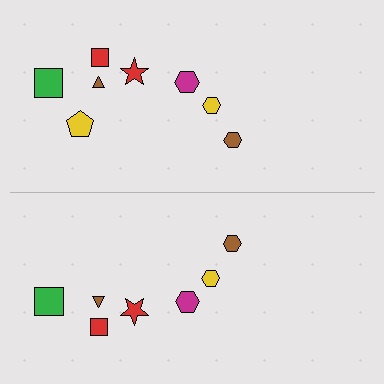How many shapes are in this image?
There are 15 shapes in this image.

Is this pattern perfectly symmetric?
No, the pattern is not perfectly symmetric. A yellow pentagon is missing from the bottom side.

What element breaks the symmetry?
A yellow pentagon is missing from the bottom side.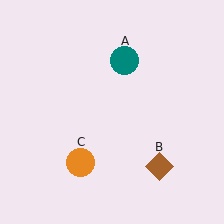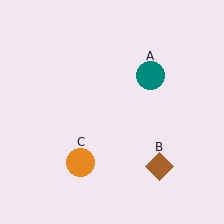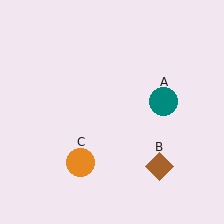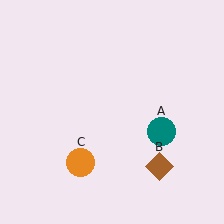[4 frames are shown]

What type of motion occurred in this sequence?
The teal circle (object A) rotated clockwise around the center of the scene.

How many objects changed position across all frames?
1 object changed position: teal circle (object A).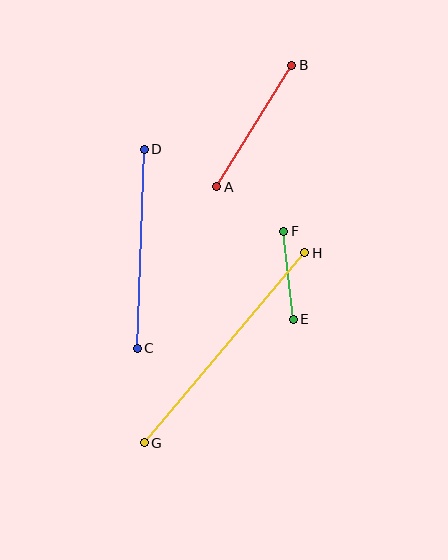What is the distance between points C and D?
The distance is approximately 199 pixels.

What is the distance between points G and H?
The distance is approximately 249 pixels.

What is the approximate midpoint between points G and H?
The midpoint is at approximately (224, 348) pixels.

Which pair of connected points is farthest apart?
Points G and H are farthest apart.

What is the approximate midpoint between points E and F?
The midpoint is at approximately (288, 275) pixels.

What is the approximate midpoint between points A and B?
The midpoint is at approximately (254, 126) pixels.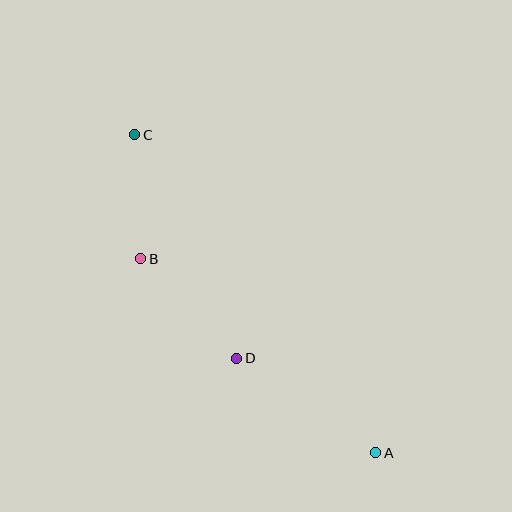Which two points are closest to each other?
Points B and C are closest to each other.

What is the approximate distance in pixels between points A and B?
The distance between A and B is approximately 304 pixels.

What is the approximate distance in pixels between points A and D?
The distance between A and D is approximately 168 pixels.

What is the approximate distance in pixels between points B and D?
The distance between B and D is approximately 138 pixels.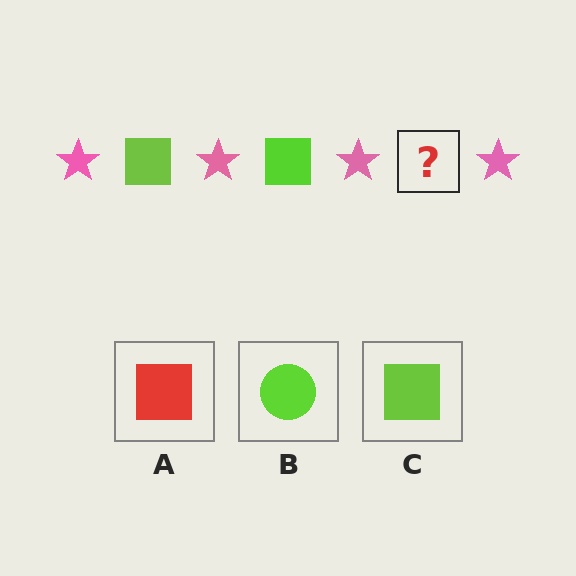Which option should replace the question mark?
Option C.